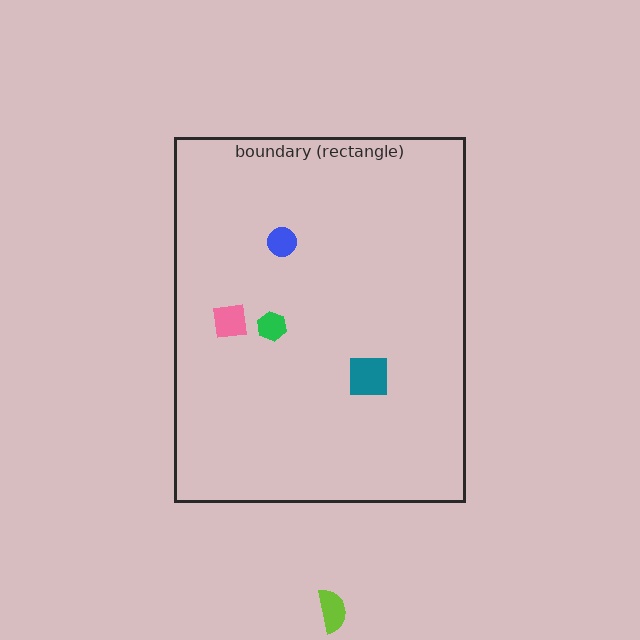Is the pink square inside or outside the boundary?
Inside.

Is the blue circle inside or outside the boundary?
Inside.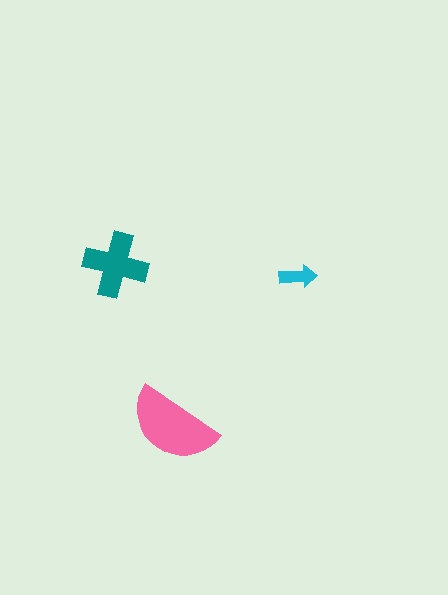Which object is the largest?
The pink semicircle.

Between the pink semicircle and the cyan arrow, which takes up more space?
The pink semicircle.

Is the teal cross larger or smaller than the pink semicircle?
Smaller.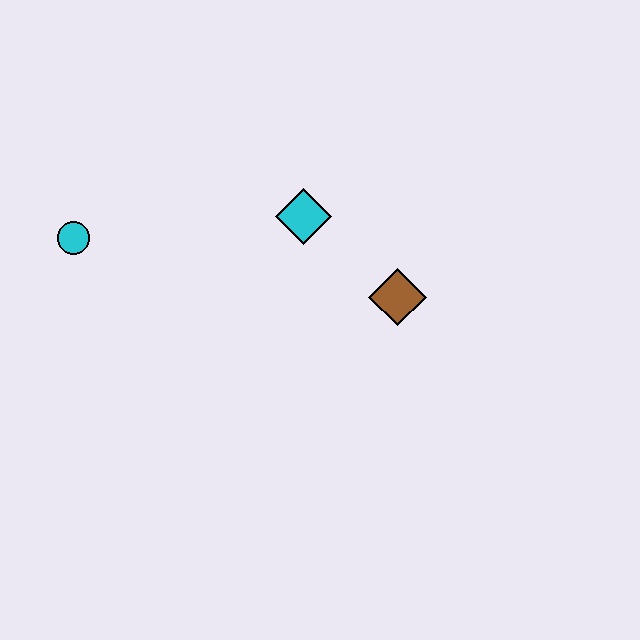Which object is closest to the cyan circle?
The cyan diamond is closest to the cyan circle.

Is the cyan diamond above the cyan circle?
Yes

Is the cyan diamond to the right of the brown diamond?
No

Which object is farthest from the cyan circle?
The brown diamond is farthest from the cyan circle.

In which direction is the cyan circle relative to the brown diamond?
The cyan circle is to the left of the brown diamond.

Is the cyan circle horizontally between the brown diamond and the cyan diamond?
No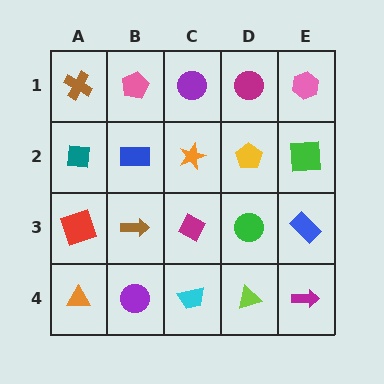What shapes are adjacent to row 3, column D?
A yellow pentagon (row 2, column D), a lime triangle (row 4, column D), a magenta diamond (row 3, column C), a blue rectangle (row 3, column E).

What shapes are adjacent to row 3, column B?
A blue rectangle (row 2, column B), a purple circle (row 4, column B), a red square (row 3, column A), a magenta diamond (row 3, column C).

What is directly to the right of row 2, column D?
A green square.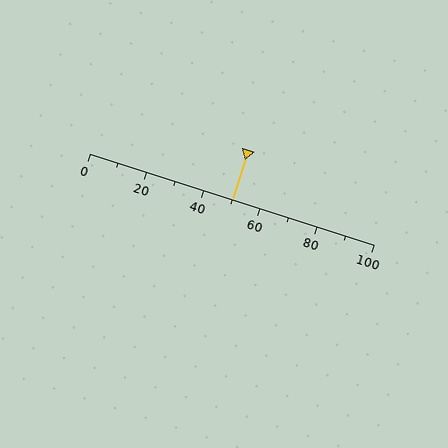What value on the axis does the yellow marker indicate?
The marker indicates approximately 50.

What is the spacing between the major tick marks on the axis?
The major ticks are spaced 20 apart.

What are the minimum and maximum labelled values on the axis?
The axis runs from 0 to 100.